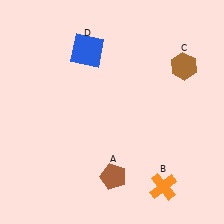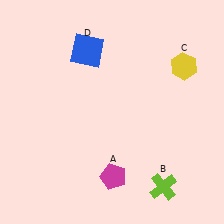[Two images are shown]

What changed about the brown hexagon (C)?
In Image 1, C is brown. In Image 2, it changed to yellow.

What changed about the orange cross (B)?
In Image 1, B is orange. In Image 2, it changed to lime.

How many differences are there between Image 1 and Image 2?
There are 3 differences between the two images.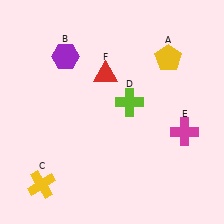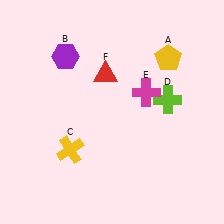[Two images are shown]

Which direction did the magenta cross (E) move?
The magenta cross (E) moved up.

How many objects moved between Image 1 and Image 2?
3 objects moved between the two images.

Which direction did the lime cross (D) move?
The lime cross (D) moved right.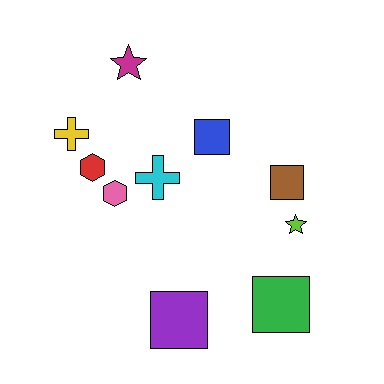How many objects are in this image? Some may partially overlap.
There are 10 objects.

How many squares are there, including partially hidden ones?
There are 4 squares.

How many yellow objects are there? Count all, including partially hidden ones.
There is 1 yellow object.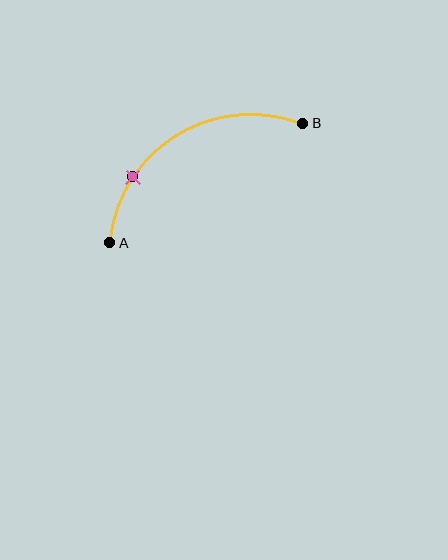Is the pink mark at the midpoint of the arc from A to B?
No. The pink mark lies on the arc but is closer to endpoint A. The arc midpoint would be at the point on the curve equidistant along the arc from both A and B.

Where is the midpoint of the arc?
The arc midpoint is the point on the curve farthest from the straight line joining A and B. It sits above that line.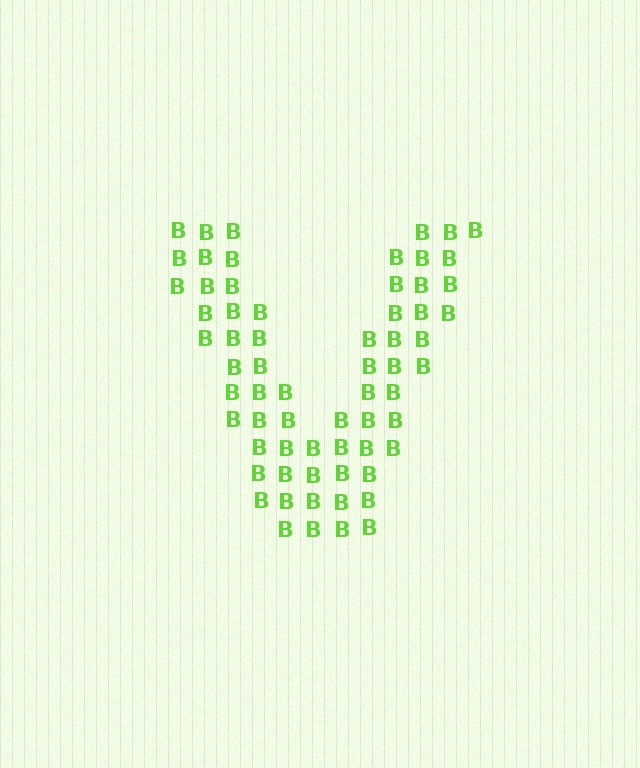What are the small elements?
The small elements are letter B's.